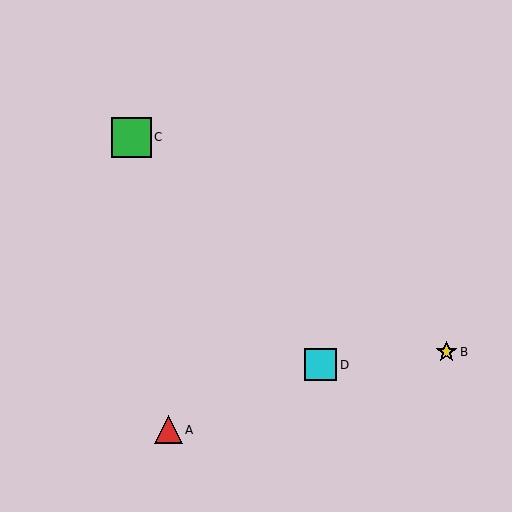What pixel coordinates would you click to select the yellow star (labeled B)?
Click at (446, 352) to select the yellow star B.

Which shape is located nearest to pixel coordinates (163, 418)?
The red triangle (labeled A) at (168, 430) is nearest to that location.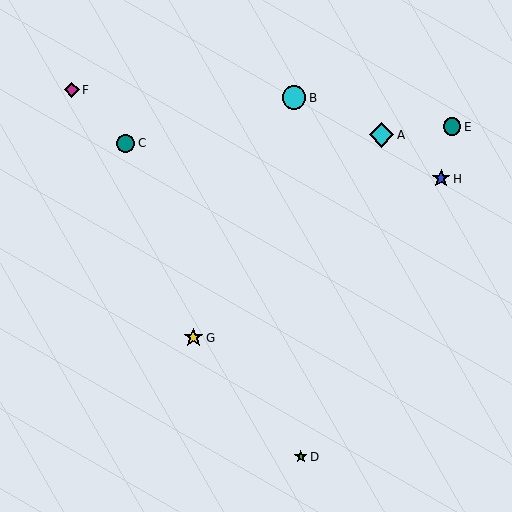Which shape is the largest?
The cyan diamond (labeled A) is the largest.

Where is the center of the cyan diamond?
The center of the cyan diamond is at (382, 135).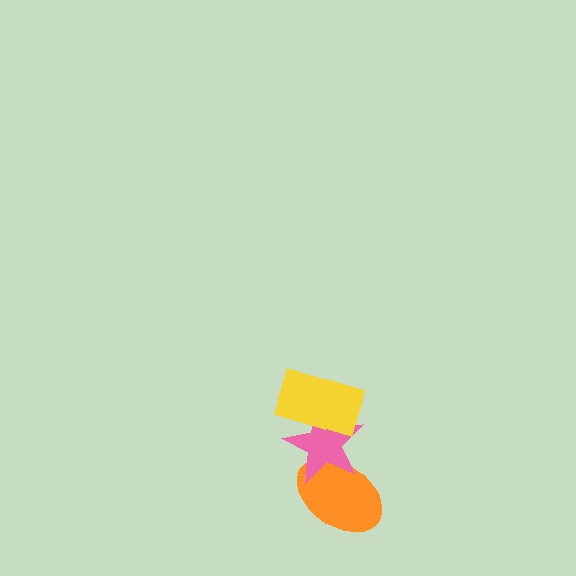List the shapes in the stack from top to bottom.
From top to bottom: the yellow rectangle, the pink star, the orange ellipse.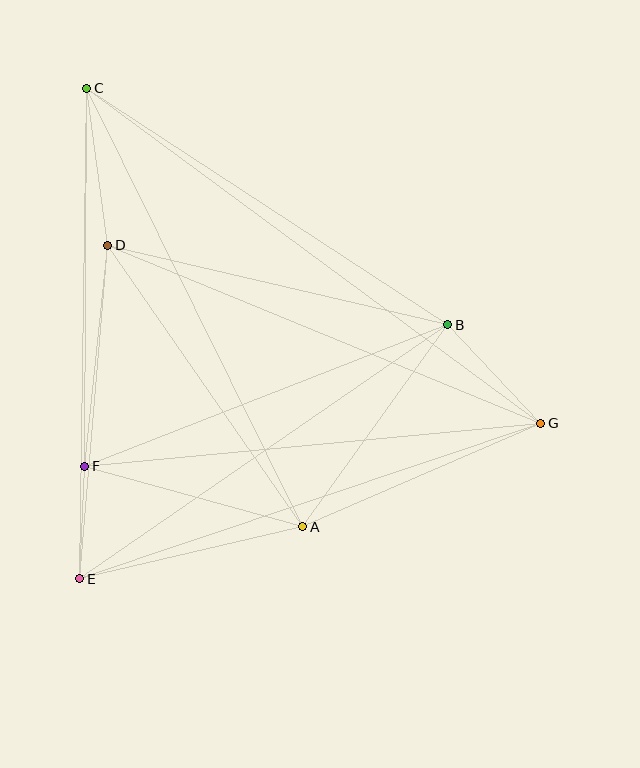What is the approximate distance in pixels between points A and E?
The distance between A and E is approximately 229 pixels.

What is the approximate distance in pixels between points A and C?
The distance between A and C is approximately 489 pixels.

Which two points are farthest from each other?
Points C and G are farthest from each other.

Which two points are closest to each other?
Points E and F are closest to each other.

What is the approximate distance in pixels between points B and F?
The distance between B and F is approximately 389 pixels.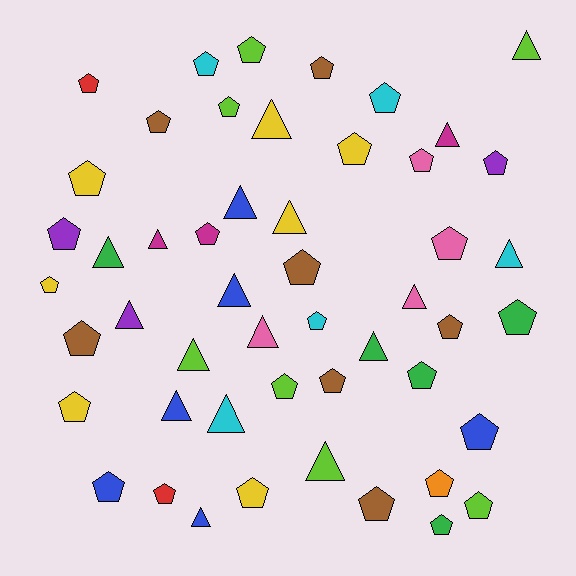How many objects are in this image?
There are 50 objects.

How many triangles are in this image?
There are 18 triangles.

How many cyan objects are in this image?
There are 5 cyan objects.